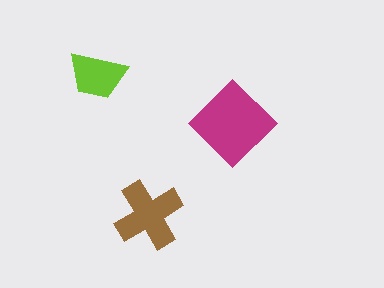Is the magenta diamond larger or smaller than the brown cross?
Larger.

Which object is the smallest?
The lime trapezoid.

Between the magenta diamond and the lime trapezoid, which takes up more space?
The magenta diamond.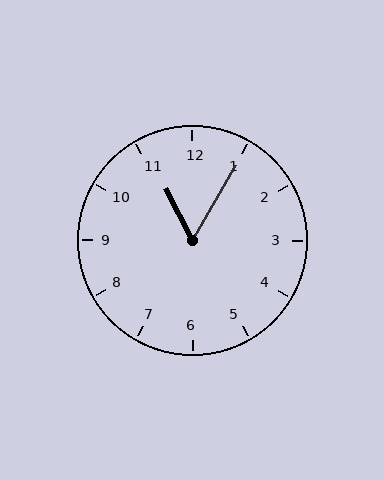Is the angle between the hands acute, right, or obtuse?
It is acute.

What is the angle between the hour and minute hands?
Approximately 58 degrees.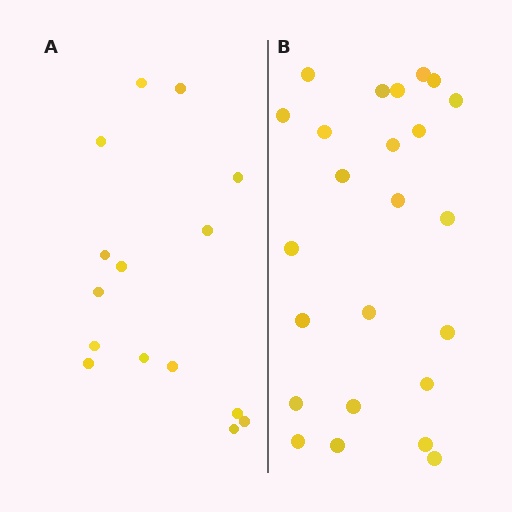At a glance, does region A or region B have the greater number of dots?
Region B (the right region) has more dots.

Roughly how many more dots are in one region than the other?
Region B has roughly 8 or so more dots than region A.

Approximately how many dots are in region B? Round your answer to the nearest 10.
About 20 dots. (The exact count is 24, which rounds to 20.)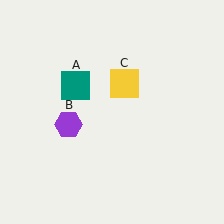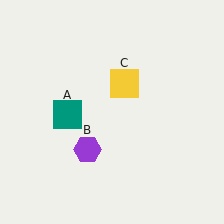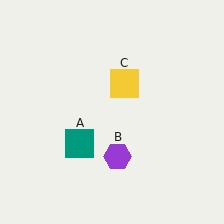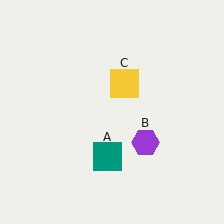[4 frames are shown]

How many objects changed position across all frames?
2 objects changed position: teal square (object A), purple hexagon (object B).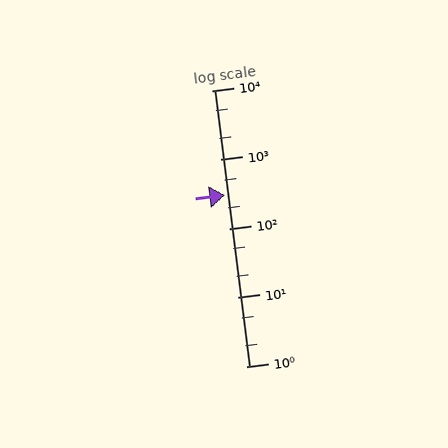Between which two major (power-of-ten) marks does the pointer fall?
The pointer is between 100 and 1000.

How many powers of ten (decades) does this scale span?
The scale spans 4 decades, from 1 to 10000.